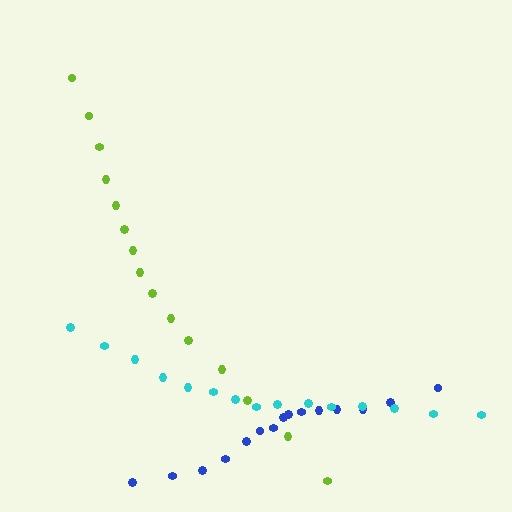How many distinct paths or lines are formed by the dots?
There are 3 distinct paths.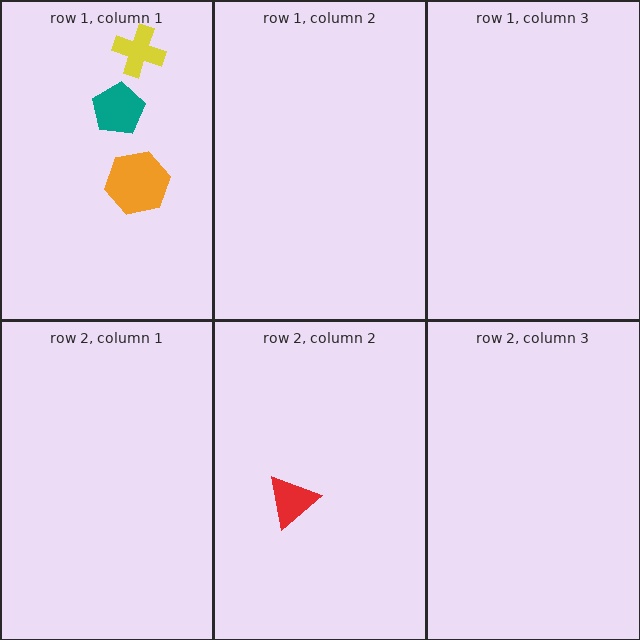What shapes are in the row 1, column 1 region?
The orange hexagon, the teal pentagon, the yellow cross.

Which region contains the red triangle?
The row 2, column 2 region.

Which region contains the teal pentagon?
The row 1, column 1 region.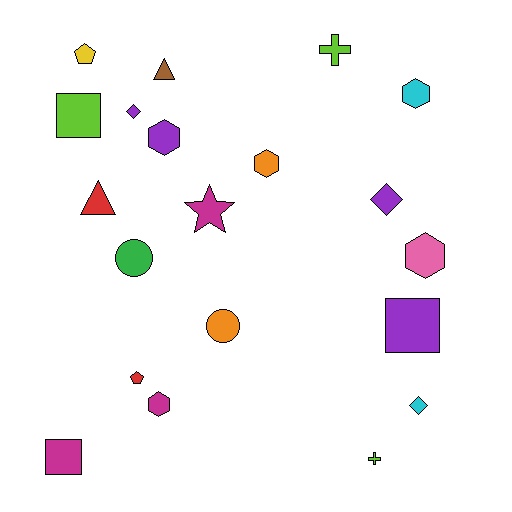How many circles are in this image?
There are 2 circles.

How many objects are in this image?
There are 20 objects.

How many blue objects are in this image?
There are no blue objects.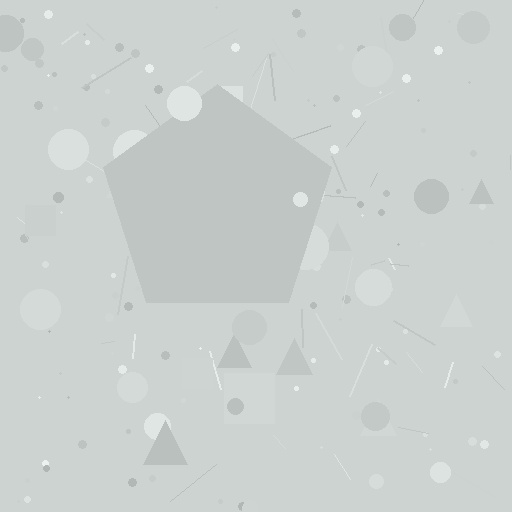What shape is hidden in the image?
A pentagon is hidden in the image.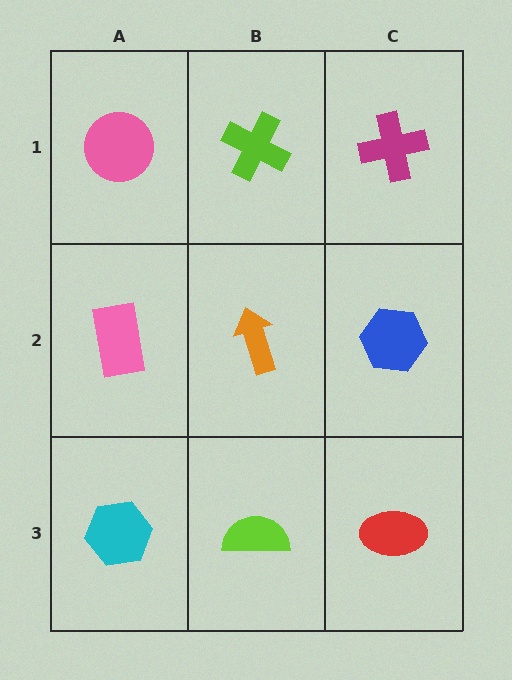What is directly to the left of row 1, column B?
A pink circle.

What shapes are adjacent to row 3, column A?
A pink rectangle (row 2, column A), a lime semicircle (row 3, column B).